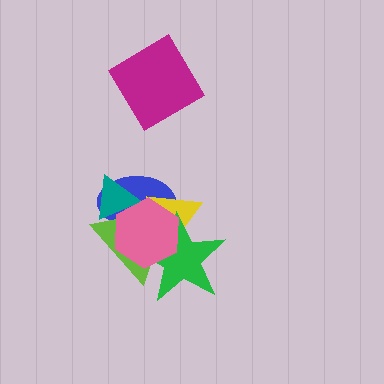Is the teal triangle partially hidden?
Yes, it is partially covered by another shape.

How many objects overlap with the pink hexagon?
5 objects overlap with the pink hexagon.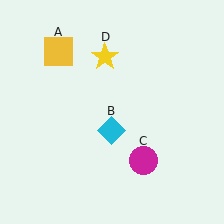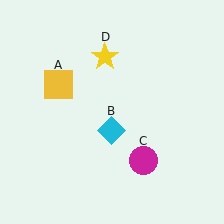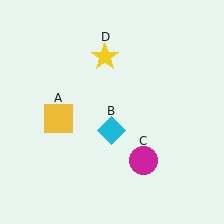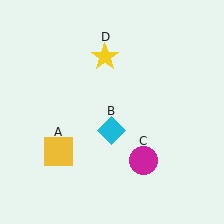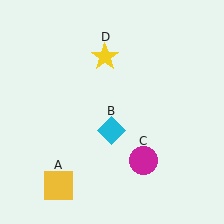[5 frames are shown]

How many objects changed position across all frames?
1 object changed position: yellow square (object A).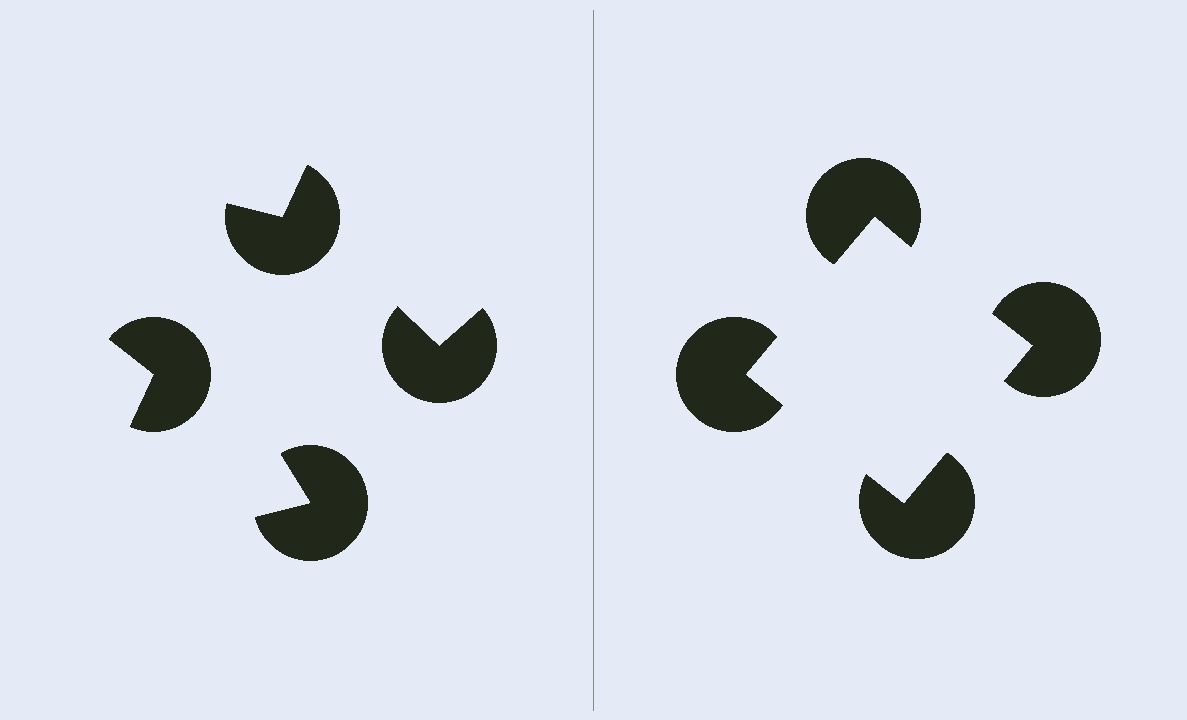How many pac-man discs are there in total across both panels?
8 — 4 on each side.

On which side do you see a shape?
An illusory square appears on the right side. On the left side the wedge cuts are rotated, so no coherent shape forms.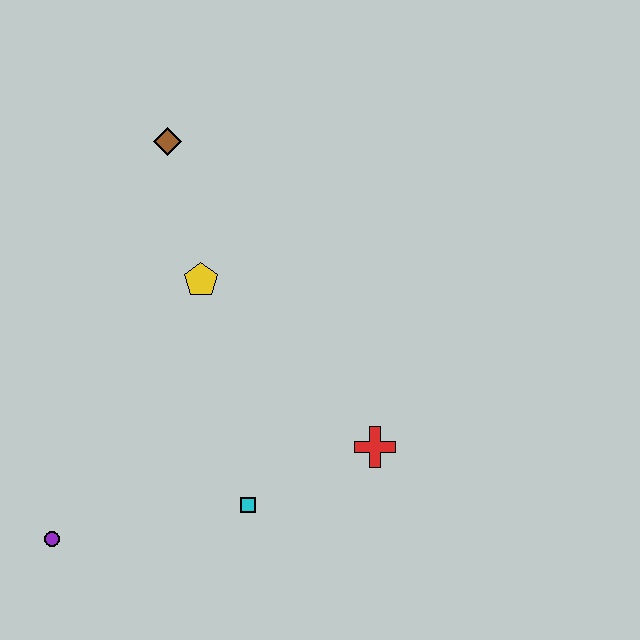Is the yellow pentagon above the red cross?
Yes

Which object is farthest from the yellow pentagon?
The purple circle is farthest from the yellow pentagon.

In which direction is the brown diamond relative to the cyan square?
The brown diamond is above the cyan square.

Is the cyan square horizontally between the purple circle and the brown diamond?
No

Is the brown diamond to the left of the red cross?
Yes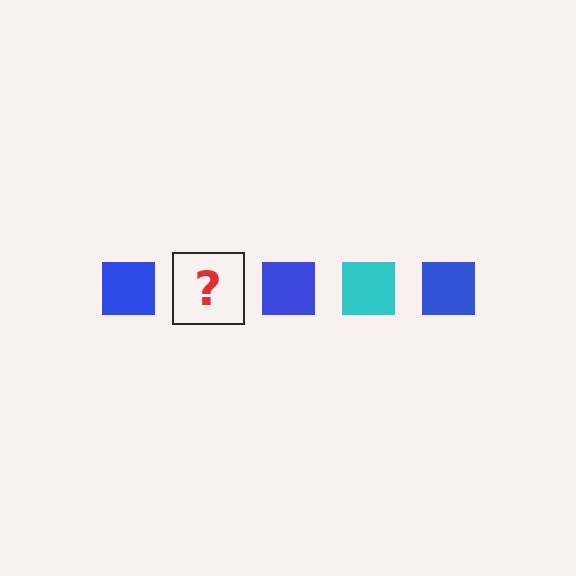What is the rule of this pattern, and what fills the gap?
The rule is that the pattern cycles through blue, cyan squares. The gap should be filled with a cyan square.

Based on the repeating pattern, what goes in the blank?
The blank should be a cyan square.